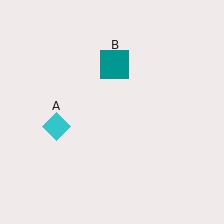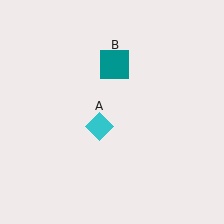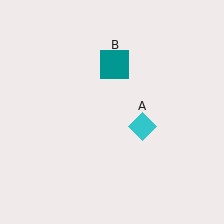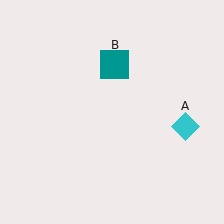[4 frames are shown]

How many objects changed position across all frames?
1 object changed position: cyan diamond (object A).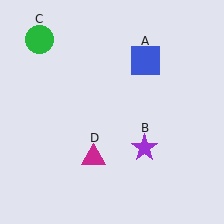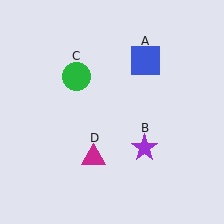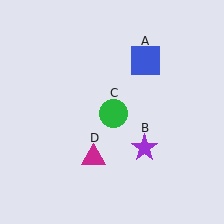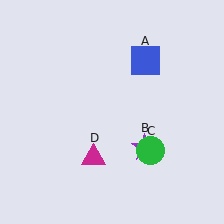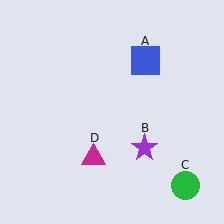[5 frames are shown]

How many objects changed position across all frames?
1 object changed position: green circle (object C).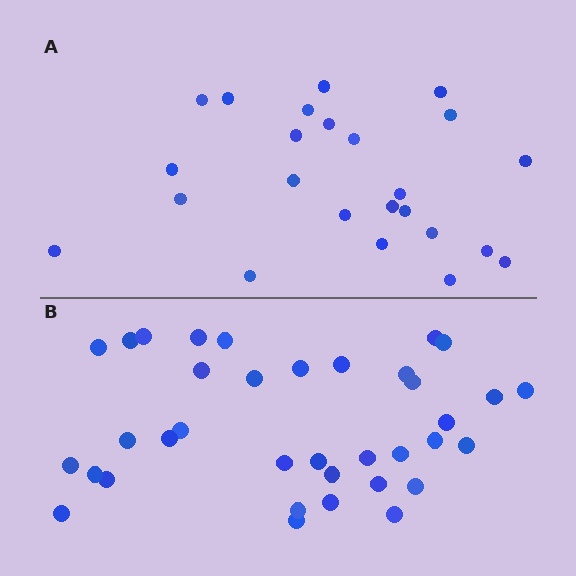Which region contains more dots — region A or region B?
Region B (the bottom region) has more dots.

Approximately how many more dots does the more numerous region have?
Region B has roughly 12 or so more dots than region A.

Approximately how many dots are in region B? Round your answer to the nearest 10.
About 40 dots. (The exact count is 36, which rounds to 40.)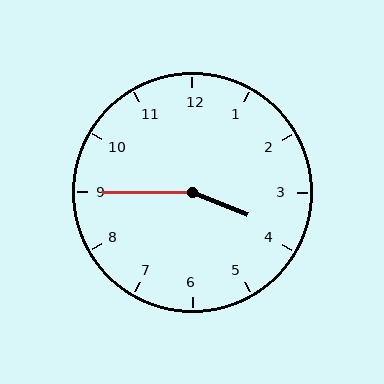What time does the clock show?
3:45.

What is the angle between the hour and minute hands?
Approximately 158 degrees.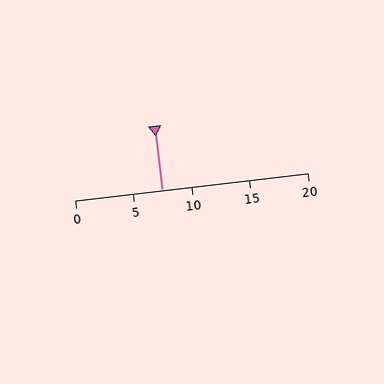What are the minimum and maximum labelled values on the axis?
The axis runs from 0 to 20.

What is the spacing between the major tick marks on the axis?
The major ticks are spaced 5 apart.